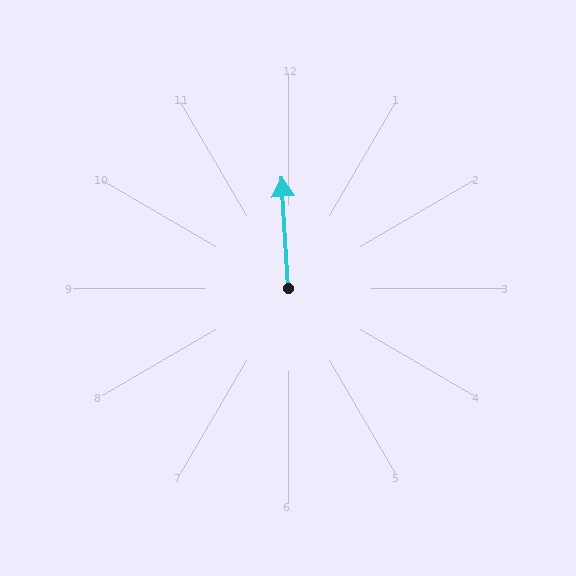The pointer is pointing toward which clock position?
Roughly 12 o'clock.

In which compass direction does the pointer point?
North.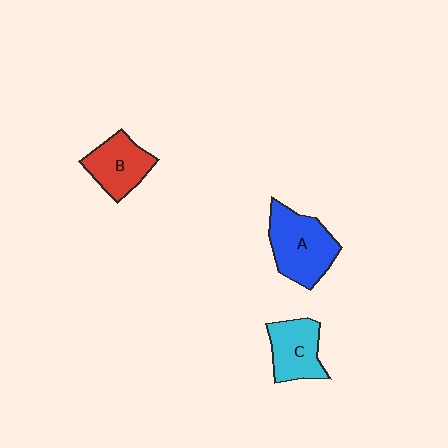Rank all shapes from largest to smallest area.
From largest to smallest: A (blue), B (red), C (cyan).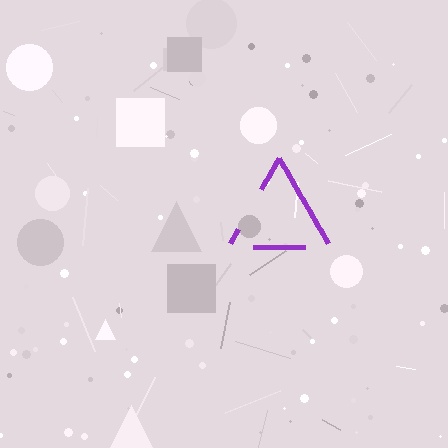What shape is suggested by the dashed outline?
The dashed outline suggests a triangle.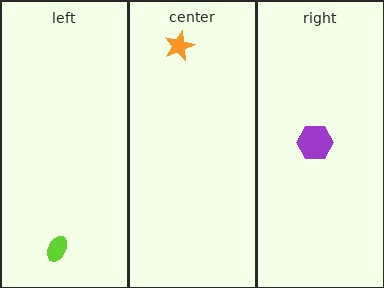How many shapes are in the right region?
1.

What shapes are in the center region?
The orange star.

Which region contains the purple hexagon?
The right region.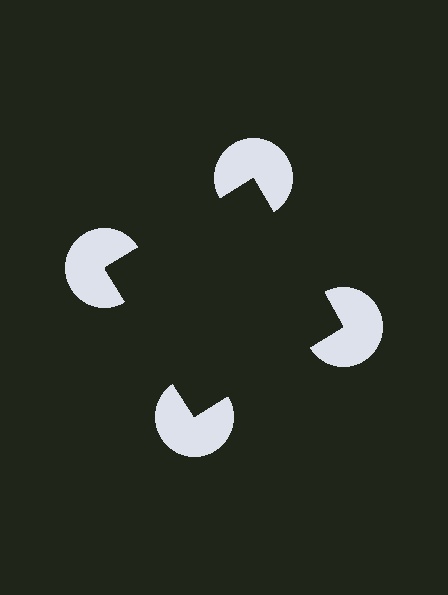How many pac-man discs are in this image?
There are 4 — one at each vertex of the illusory square.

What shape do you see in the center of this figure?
An illusory square — its edges are inferred from the aligned wedge cuts in the pac-man discs, not physically drawn.